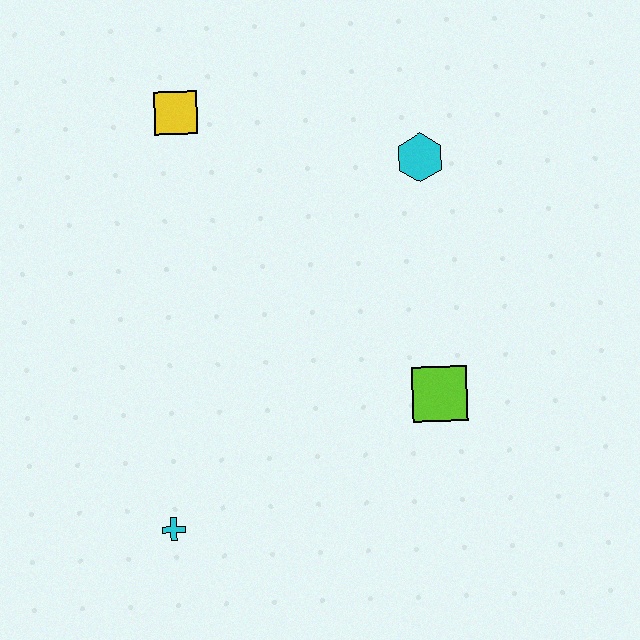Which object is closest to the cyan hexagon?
The lime square is closest to the cyan hexagon.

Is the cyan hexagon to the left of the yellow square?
No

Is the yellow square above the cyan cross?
Yes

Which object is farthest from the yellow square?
The cyan cross is farthest from the yellow square.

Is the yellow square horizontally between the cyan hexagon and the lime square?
No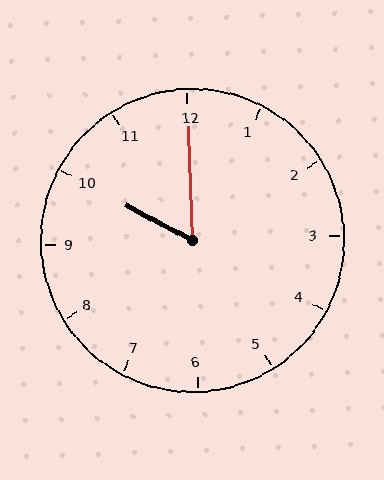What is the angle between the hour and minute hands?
Approximately 60 degrees.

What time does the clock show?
10:00.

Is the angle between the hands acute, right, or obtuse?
It is acute.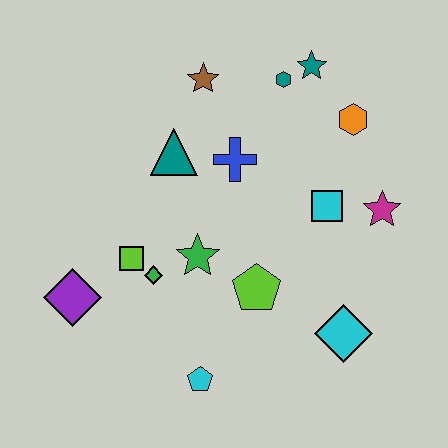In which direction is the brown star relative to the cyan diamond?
The brown star is above the cyan diamond.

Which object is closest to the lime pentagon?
The green star is closest to the lime pentagon.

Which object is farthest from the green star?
The teal star is farthest from the green star.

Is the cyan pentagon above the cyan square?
No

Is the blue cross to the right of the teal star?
No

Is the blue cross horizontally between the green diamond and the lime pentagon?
Yes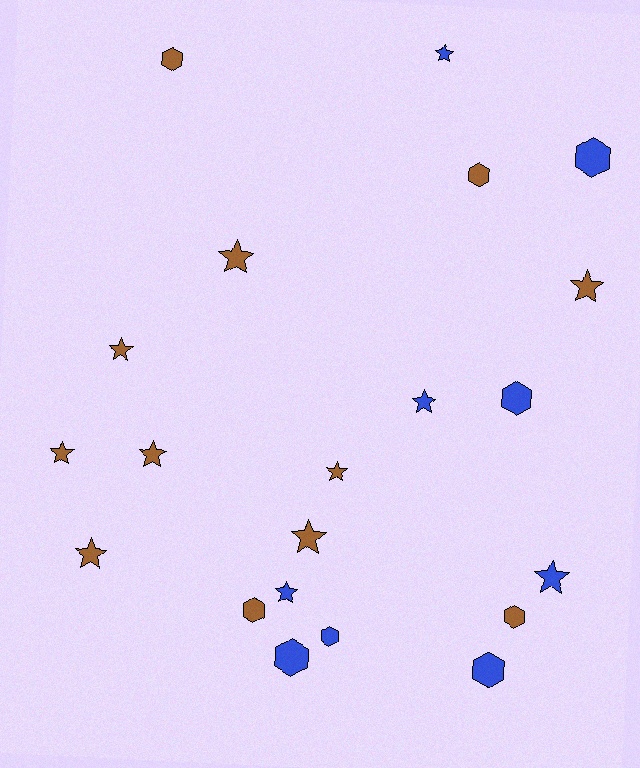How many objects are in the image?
There are 21 objects.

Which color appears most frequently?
Brown, with 12 objects.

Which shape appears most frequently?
Star, with 12 objects.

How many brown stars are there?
There are 8 brown stars.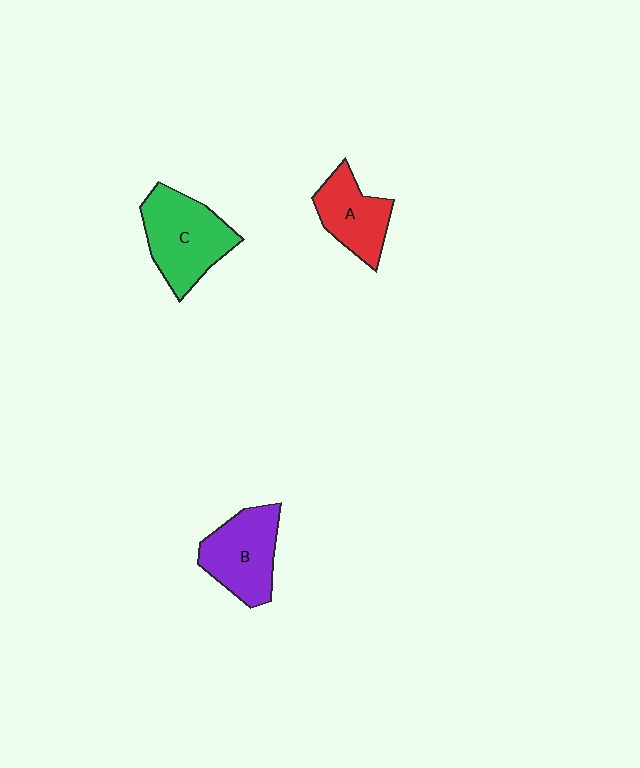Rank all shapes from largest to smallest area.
From largest to smallest: C (green), B (purple), A (red).